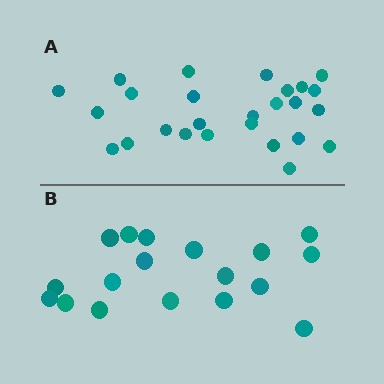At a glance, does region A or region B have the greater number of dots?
Region A (the top region) has more dots.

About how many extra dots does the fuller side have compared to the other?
Region A has roughly 8 or so more dots than region B.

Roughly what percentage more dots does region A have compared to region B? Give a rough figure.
About 45% more.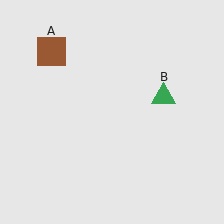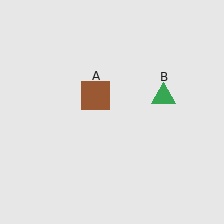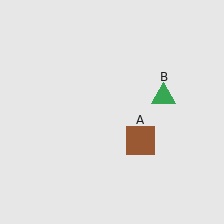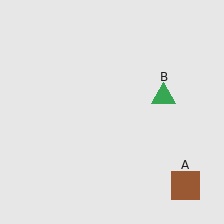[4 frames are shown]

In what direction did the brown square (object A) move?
The brown square (object A) moved down and to the right.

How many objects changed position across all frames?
1 object changed position: brown square (object A).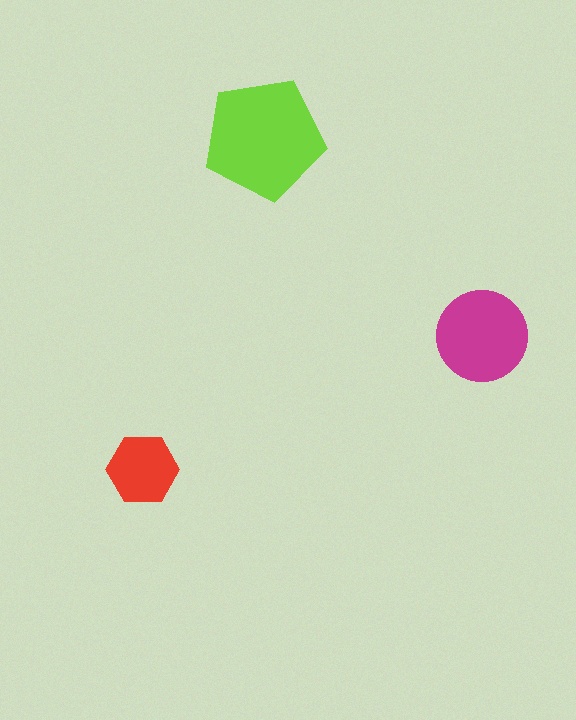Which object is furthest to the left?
The red hexagon is leftmost.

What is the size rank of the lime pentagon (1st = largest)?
1st.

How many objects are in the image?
There are 3 objects in the image.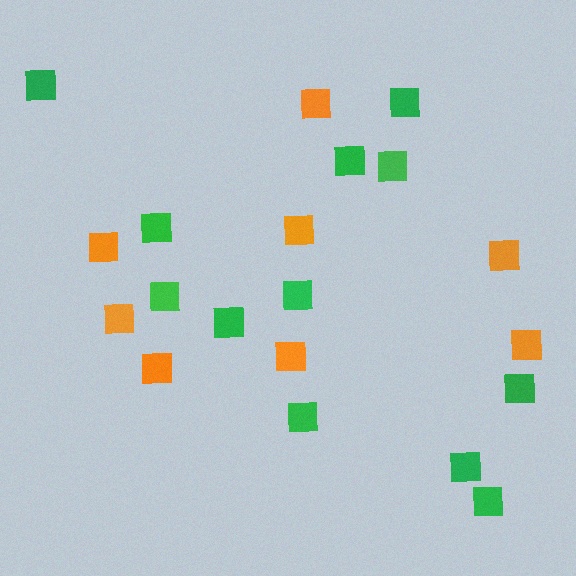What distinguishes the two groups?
There are 2 groups: one group of orange squares (8) and one group of green squares (12).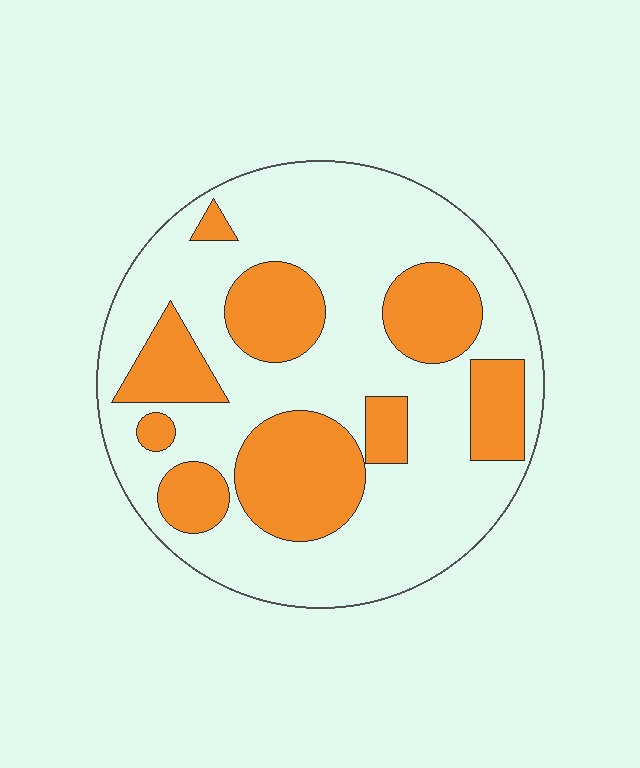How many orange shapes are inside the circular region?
9.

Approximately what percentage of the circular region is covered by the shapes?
Approximately 30%.